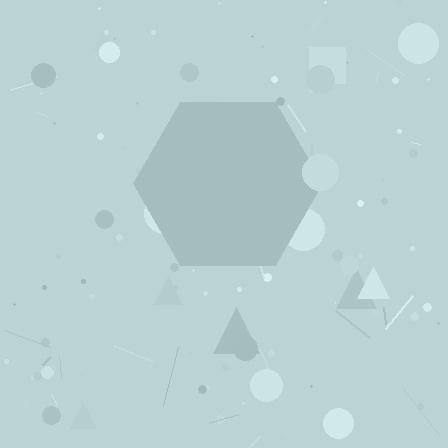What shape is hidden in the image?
A hexagon is hidden in the image.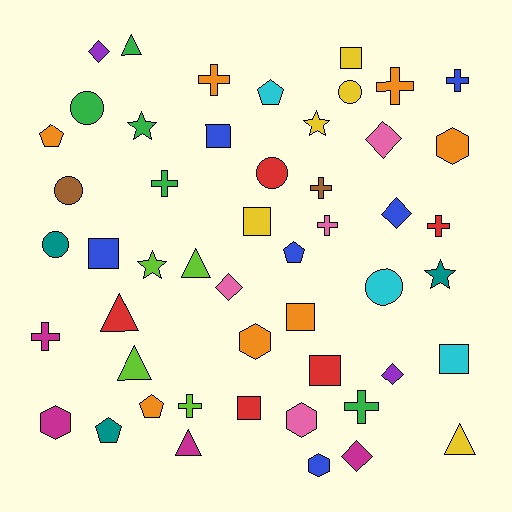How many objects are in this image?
There are 50 objects.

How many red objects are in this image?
There are 5 red objects.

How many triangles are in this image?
There are 6 triangles.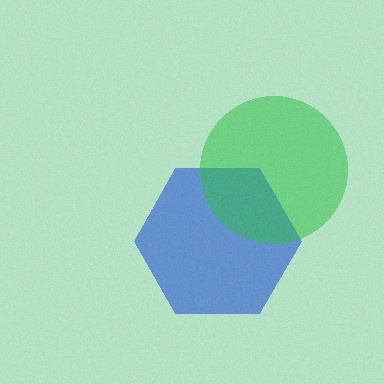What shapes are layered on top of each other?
The layered shapes are: a blue hexagon, a green circle.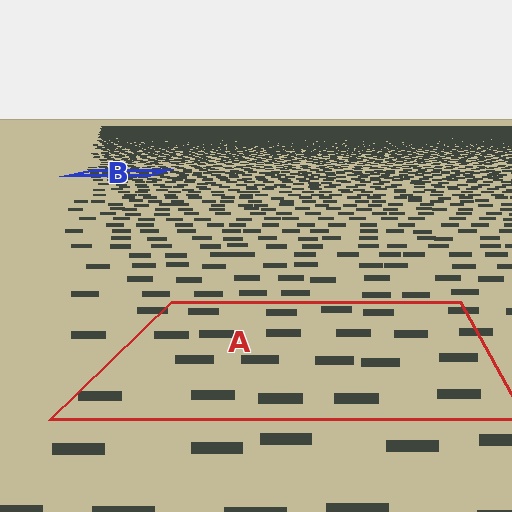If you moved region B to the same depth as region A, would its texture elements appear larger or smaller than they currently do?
They would appear larger. At a closer depth, the same texture elements are projected at a bigger on-screen size.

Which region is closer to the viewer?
Region A is closer. The texture elements there are larger and more spread out.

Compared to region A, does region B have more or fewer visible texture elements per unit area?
Region B has more texture elements per unit area — they are packed more densely because it is farther away.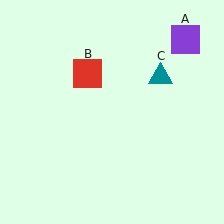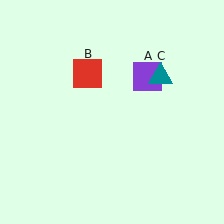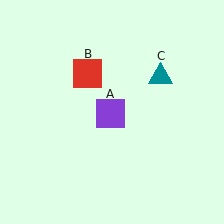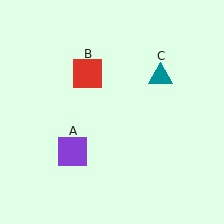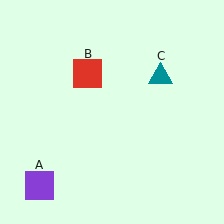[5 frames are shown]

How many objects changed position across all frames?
1 object changed position: purple square (object A).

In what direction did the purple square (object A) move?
The purple square (object A) moved down and to the left.